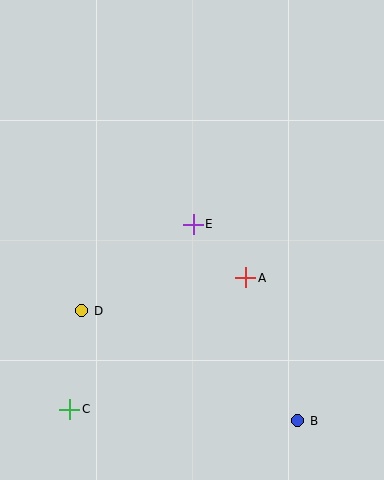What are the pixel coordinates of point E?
Point E is at (193, 224).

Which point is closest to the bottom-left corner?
Point C is closest to the bottom-left corner.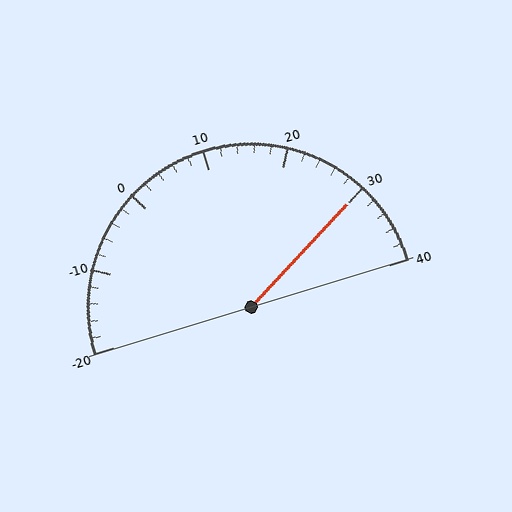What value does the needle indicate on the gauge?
The needle indicates approximately 30.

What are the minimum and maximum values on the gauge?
The gauge ranges from -20 to 40.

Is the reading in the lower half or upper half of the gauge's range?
The reading is in the upper half of the range (-20 to 40).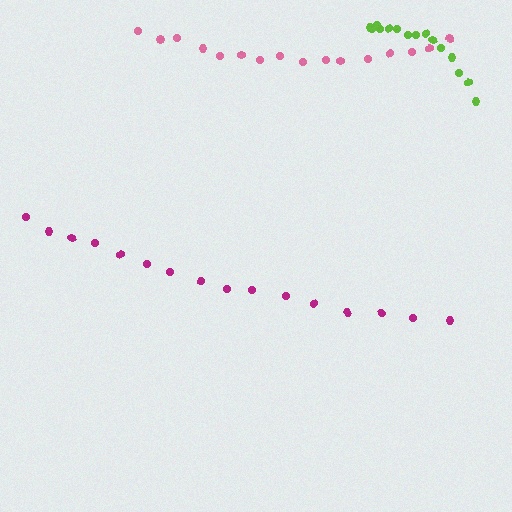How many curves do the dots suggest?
There are 3 distinct paths.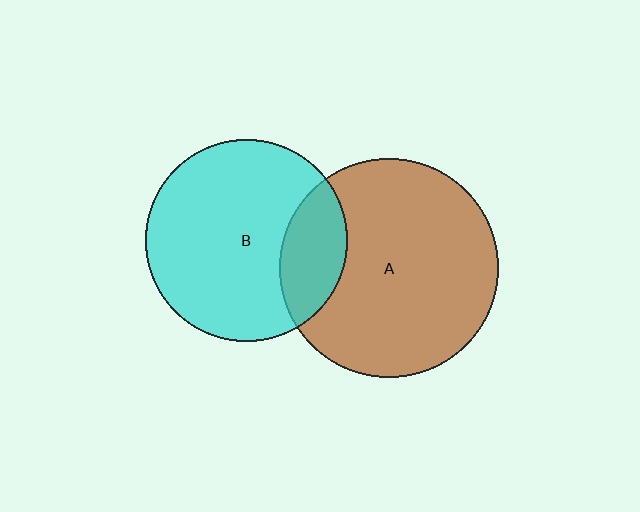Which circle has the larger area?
Circle A (brown).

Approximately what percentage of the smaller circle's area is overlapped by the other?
Approximately 20%.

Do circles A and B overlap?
Yes.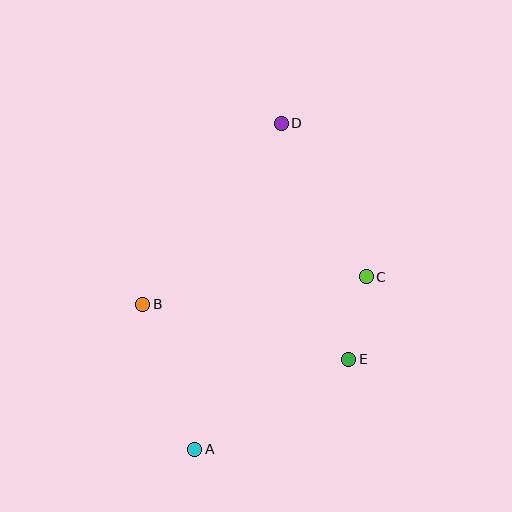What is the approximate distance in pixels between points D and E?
The distance between D and E is approximately 245 pixels.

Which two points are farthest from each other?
Points A and D are farthest from each other.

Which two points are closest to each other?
Points C and E are closest to each other.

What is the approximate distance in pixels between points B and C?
The distance between B and C is approximately 225 pixels.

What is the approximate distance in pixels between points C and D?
The distance between C and D is approximately 176 pixels.